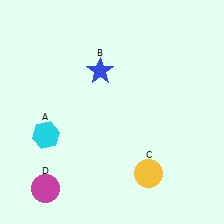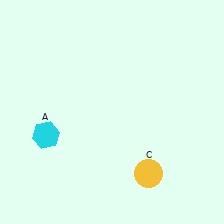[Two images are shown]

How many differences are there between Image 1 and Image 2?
There are 2 differences between the two images.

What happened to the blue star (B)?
The blue star (B) was removed in Image 2. It was in the top-left area of Image 1.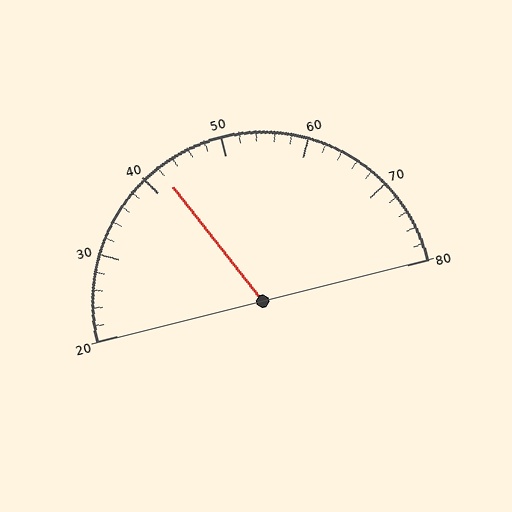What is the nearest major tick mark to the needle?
The nearest major tick mark is 40.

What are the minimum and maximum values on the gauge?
The gauge ranges from 20 to 80.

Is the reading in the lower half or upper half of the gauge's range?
The reading is in the lower half of the range (20 to 80).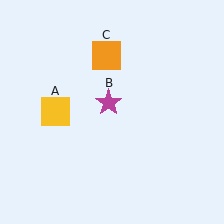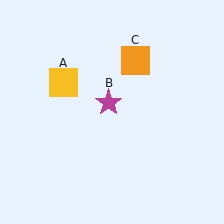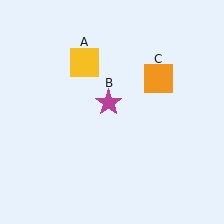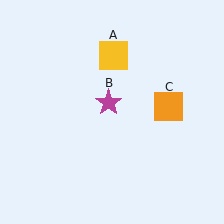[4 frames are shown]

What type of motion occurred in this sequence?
The yellow square (object A), orange square (object C) rotated clockwise around the center of the scene.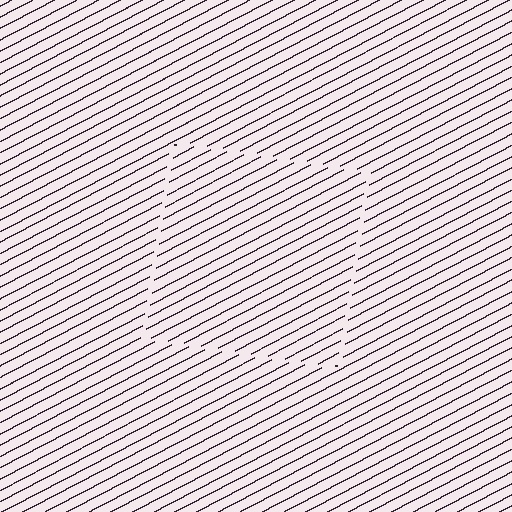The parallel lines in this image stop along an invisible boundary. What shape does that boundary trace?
An illusory square. The interior of the shape contains the same grating, shifted by half a period — the contour is defined by the phase discontinuity where line-ends from the inner and outer gratings abut.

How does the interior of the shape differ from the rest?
The interior of the shape contains the same grating, shifted by half a period — the contour is defined by the phase discontinuity where line-ends from the inner and outer gratings abut.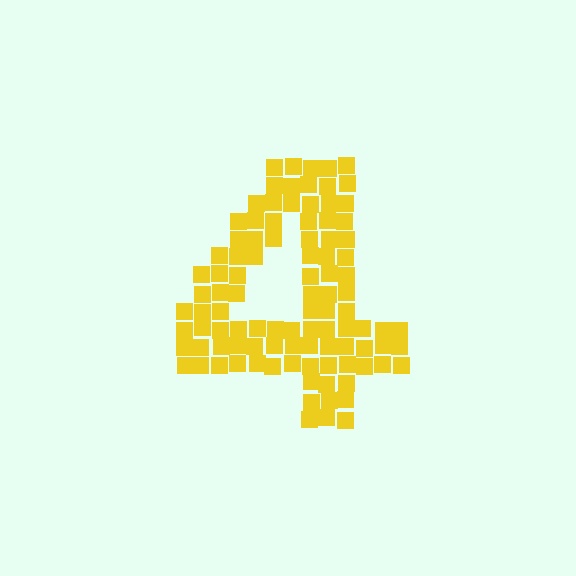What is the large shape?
The large shape is the digit 4.